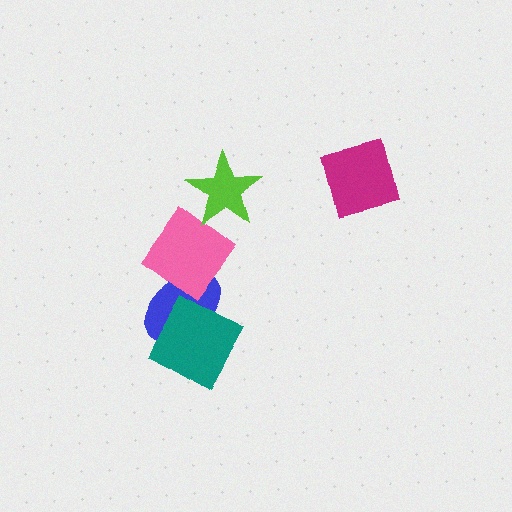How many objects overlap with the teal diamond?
1 object overlaps with the teal diamond.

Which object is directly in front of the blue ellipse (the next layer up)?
The pink diamond is directly in front of the blue ellipse.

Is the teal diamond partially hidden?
No, no other shape covers it.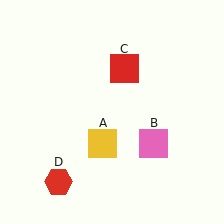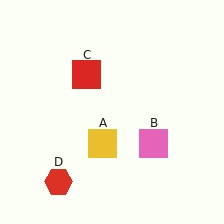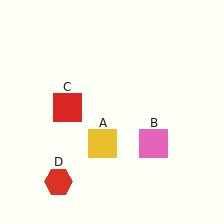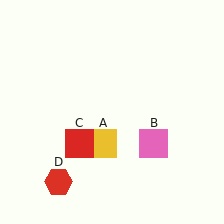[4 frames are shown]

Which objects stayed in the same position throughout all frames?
Yellow square (object A) and pink square (object B) and red hexagon (object D) remained stationary.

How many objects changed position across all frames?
1 object changed position: red square (object C).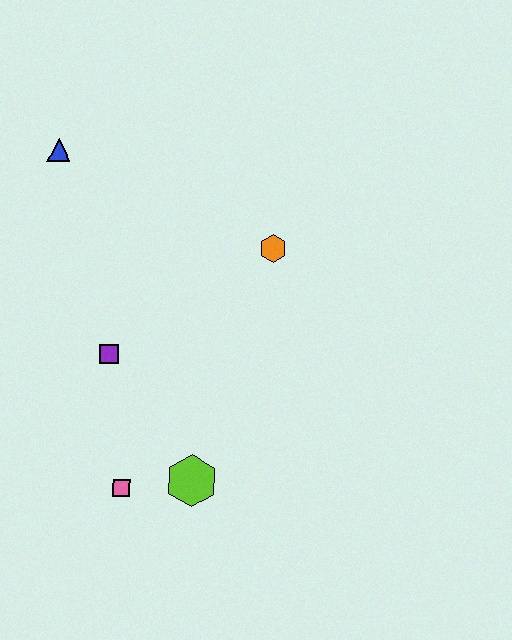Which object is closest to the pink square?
The lime hexagon is closest to the pink square.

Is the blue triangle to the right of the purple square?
No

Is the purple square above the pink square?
Yes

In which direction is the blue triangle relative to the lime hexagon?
The blue triangle is above the lime hexagon.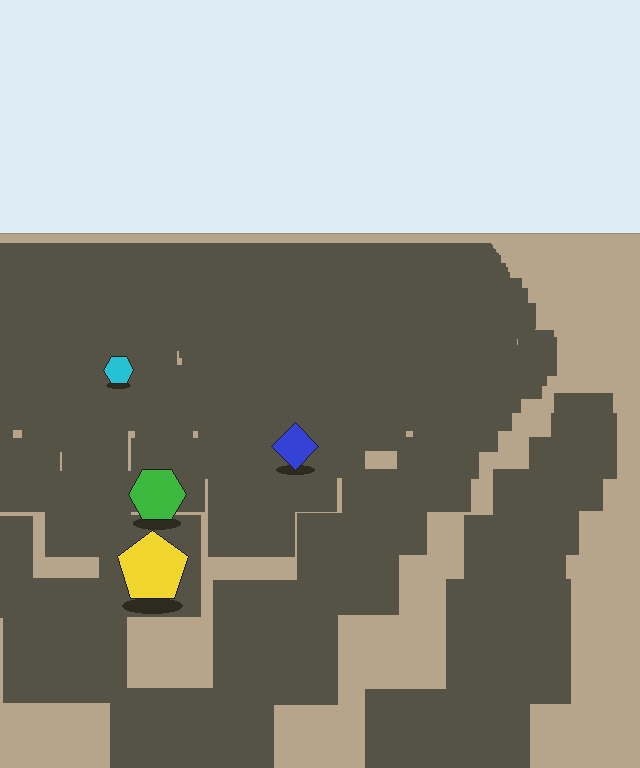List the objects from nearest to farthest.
From nearest to farthest: the yellow pentagon, the green hexagon, the blue diamond, the cyan hexagon.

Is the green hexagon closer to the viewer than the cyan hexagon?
Yes. The green hexagon is closer — you can tell from the texture gradient: the ground texture is coarser near it.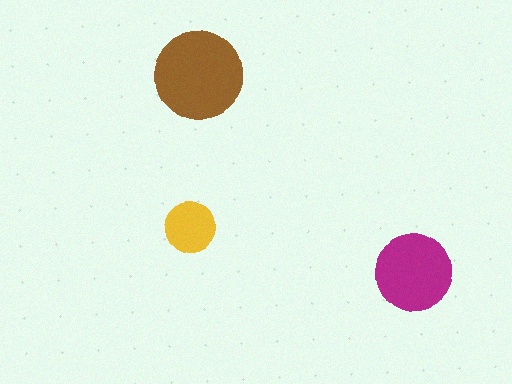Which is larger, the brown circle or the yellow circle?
The brown one.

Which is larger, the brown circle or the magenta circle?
The brown one.